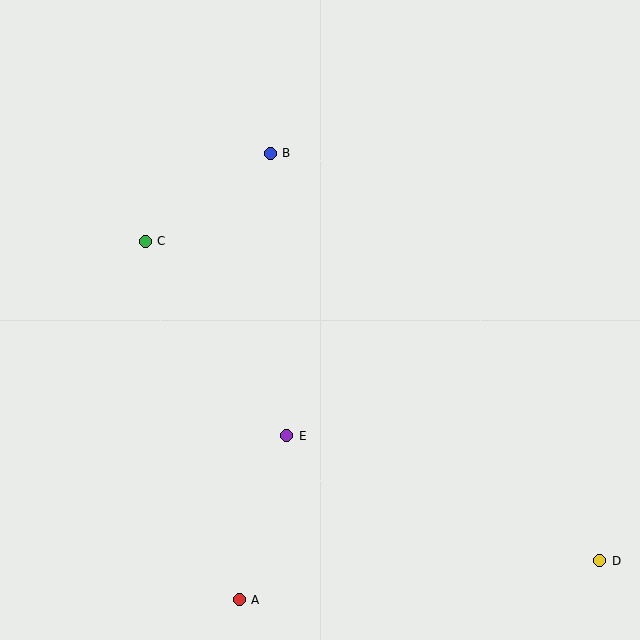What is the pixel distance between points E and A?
The distance between E and A is 171 pixels.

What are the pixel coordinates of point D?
Point D is at (600, 561).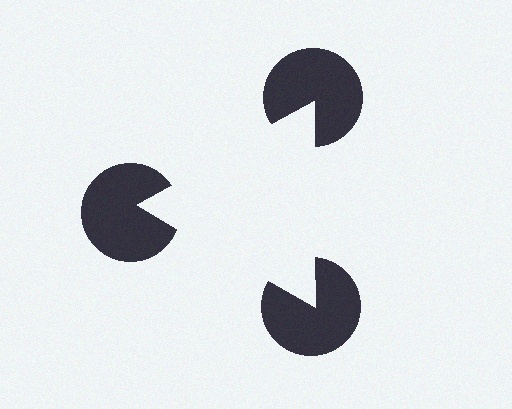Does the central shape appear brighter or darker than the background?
It typically appears slightly brighter than the background, even though no actual brightness change is drawn.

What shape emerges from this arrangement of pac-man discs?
An illusory triangle — its edges are inferred from the aligned wedge cuts in the pac-man discs, not physically drawn.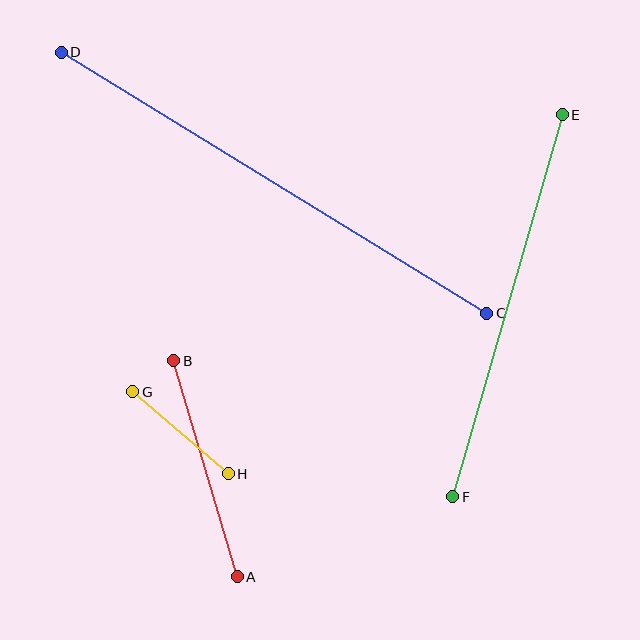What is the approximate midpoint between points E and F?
The midpoint is at approximately (507, 306) pixels.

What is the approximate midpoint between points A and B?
The midpoint is at approximately (206, 469) pixels.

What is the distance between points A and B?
The distance is approximately 225 pixels.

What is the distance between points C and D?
The distance is approximately 499 pixels.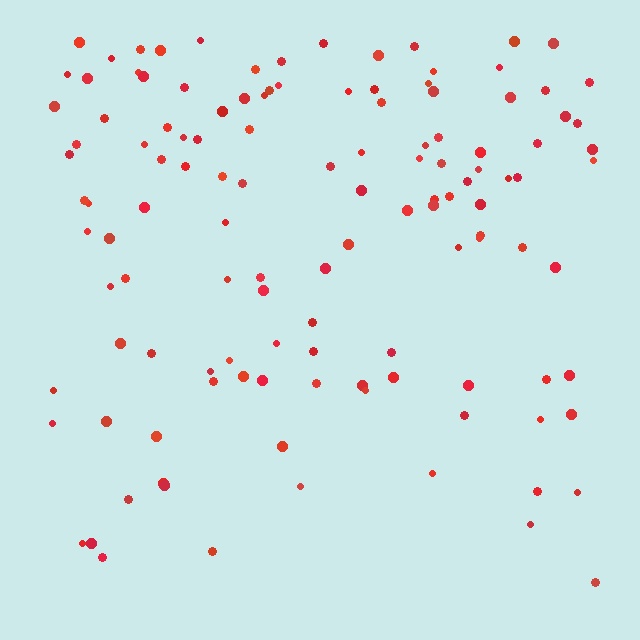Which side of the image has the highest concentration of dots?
The top.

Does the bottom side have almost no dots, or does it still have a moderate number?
Still a moderate number, just noticeably fewer than the top.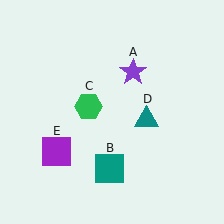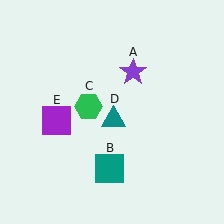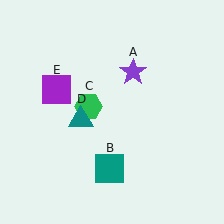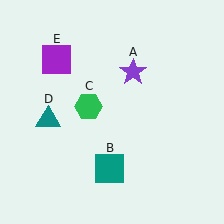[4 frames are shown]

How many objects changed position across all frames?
2 objects changed position: teal triangle (object D), purple square (object E).